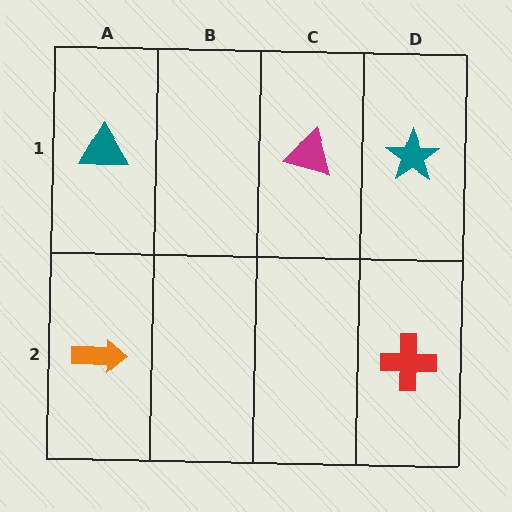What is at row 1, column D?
A teal star.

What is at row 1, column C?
A magenta triangle.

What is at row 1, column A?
A teal triangle.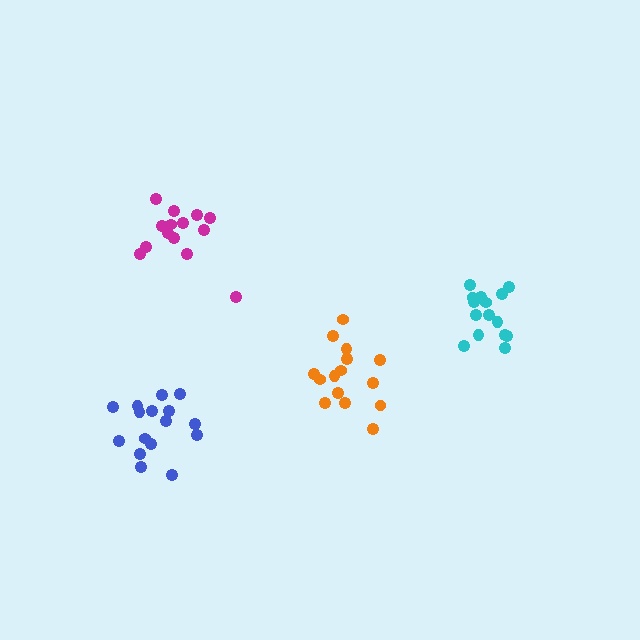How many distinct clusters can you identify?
There are 4 distinct clusters.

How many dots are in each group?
Group 1: 14 dots, Group 2: 15 dots, Group 3: 15 dots, Group 4: 16 dots (60 total).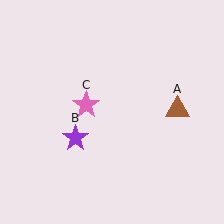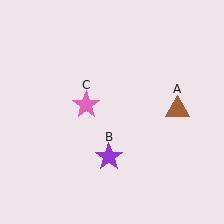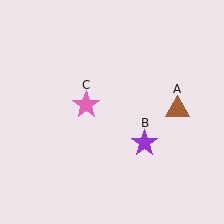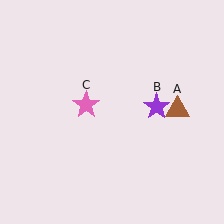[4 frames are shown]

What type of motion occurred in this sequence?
The purple star (object B) rotated counterclockwise around the center of the scene.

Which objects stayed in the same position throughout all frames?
Brown triangle (object A) and pink star (object C) remained stationary.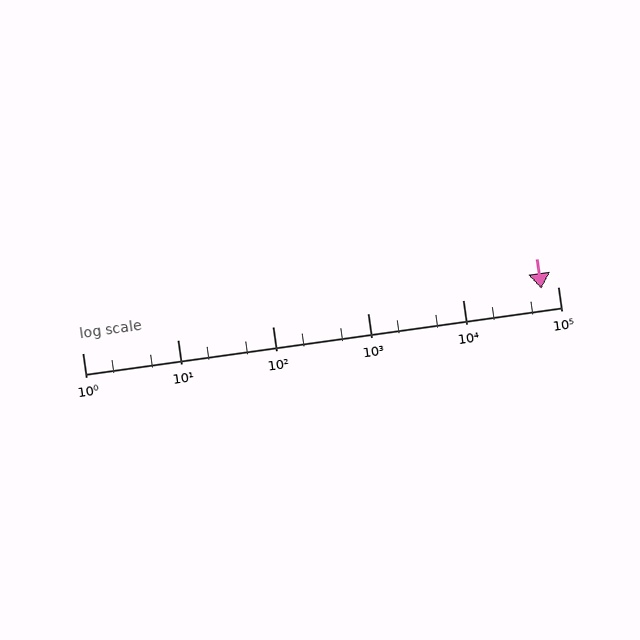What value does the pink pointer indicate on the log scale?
The pointer indicates approximately 68000.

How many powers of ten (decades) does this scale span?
The scale spans 5 decades, from 1 to 100000.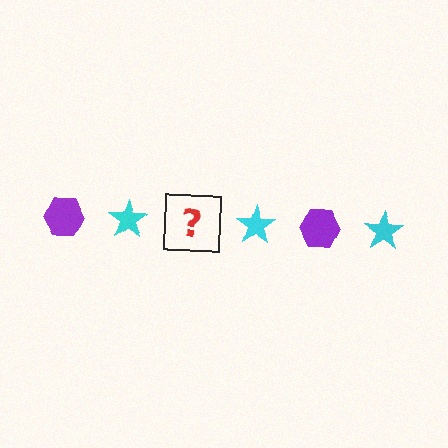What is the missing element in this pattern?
The missing element is a purple hexagon.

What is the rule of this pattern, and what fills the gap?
The rule is that the pattern alternates between purple hexagon and cyan star. The gap should be filled with a purple hexagon.